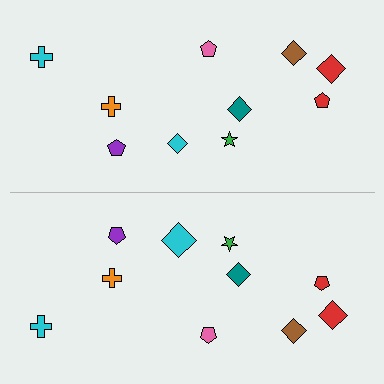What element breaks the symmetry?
The cyan diamond on the bottom side has a different size than its mirror counterpart.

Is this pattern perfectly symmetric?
No, the pattern is not perfectly symmetric. The cyan diamond on the bottom side has a different size than its mirror counterpart.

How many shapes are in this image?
There are 20 shapes in this image.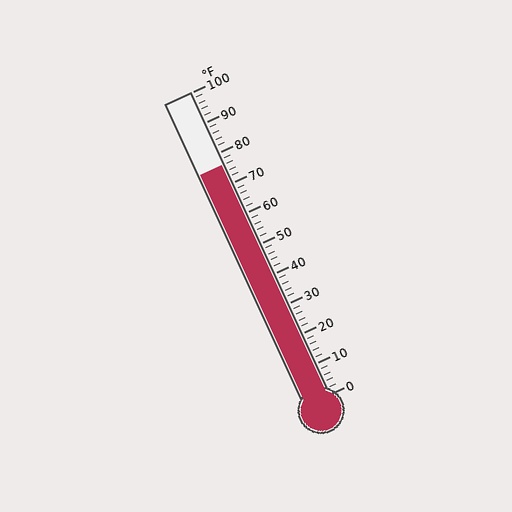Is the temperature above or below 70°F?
The temperature is above 70°F.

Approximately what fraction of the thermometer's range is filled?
The thermometer is filled to approximately 75% of its range.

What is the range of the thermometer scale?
The thermometer scale ranges from 0°F to 100°F.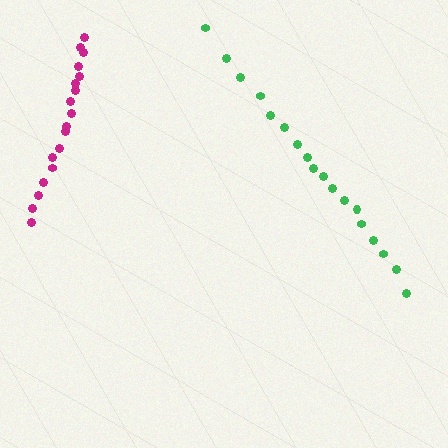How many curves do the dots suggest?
There are 2 distinct paths.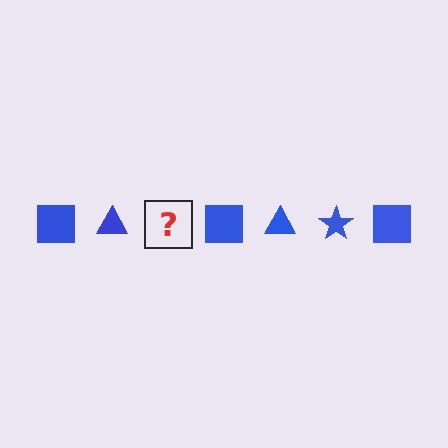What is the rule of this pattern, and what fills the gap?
The rule is that the pattern cycles through square, triangle, star shapes in blue. The gap should be filled with a blue star.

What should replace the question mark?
The question mark should be replaced with a blue star.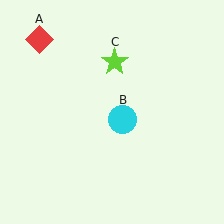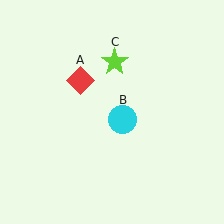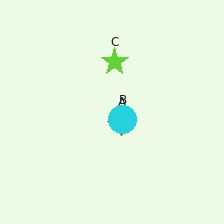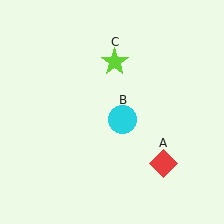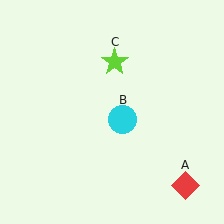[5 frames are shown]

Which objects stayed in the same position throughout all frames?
Cyan circle (object B) and lime star (object C) remained stationary.